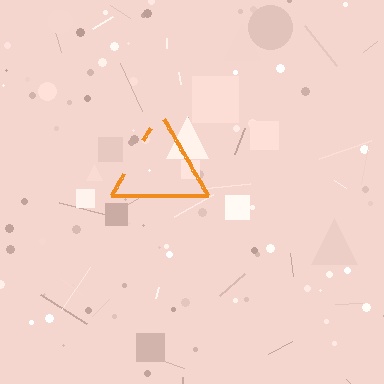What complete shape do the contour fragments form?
The contour fragments form a triangle.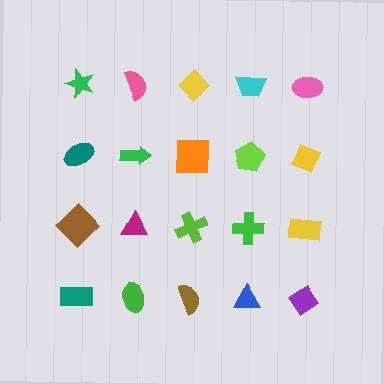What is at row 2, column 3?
An orange square.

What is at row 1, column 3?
A yellow diamond.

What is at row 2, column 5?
A yellow diamond.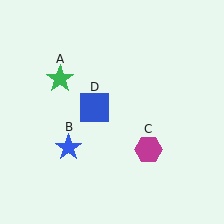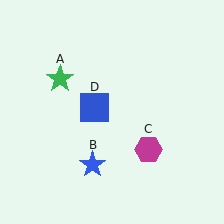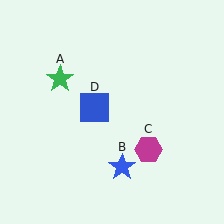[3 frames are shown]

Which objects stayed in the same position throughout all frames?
Green star (object A) and magenta hexagon (object C) and blue square (object D) remained stationary.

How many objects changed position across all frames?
1 object changed position: blue star (object B).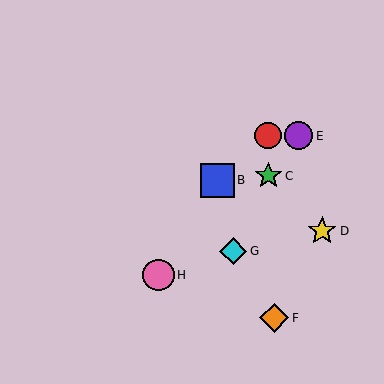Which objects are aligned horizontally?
Objects A, E are aligned horizontally.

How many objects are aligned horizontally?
2 objects (A, E) are aligned horizontally.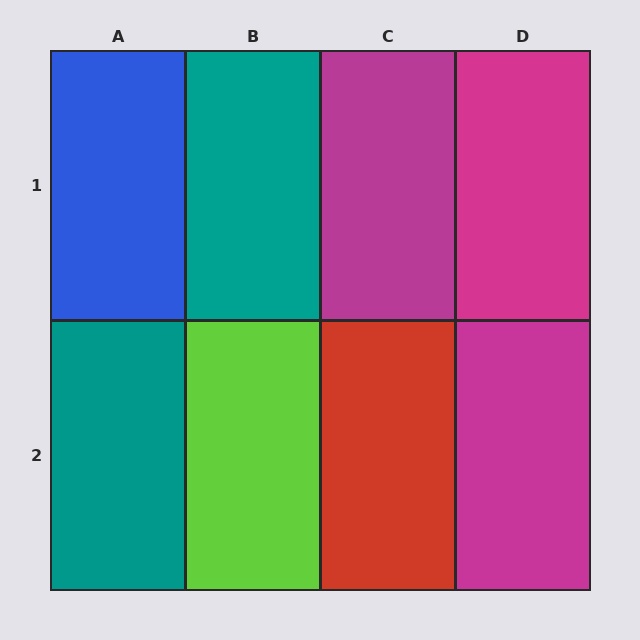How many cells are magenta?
3 cells are magenta.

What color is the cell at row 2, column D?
Magenta.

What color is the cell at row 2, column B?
Lime.